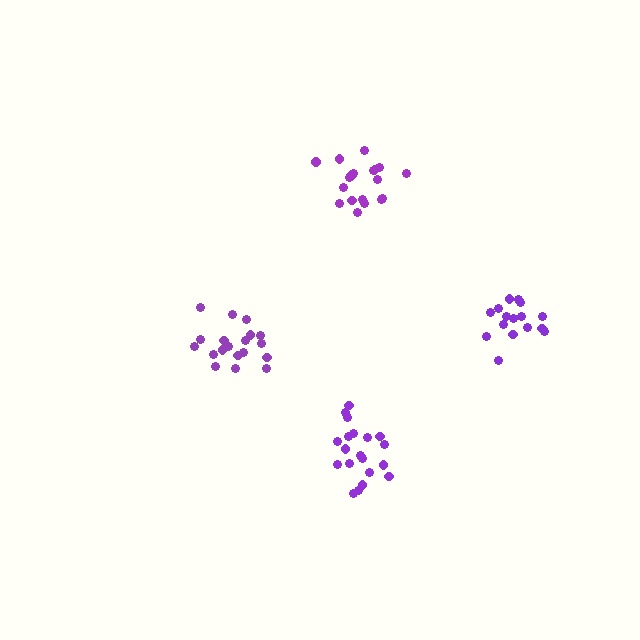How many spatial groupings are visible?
There are 4 spatial groupings.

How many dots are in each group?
Group 1: 19 dots, Group 2: 16 dots, Group 3: 20 dots, Group 4: 19 dots (74 total).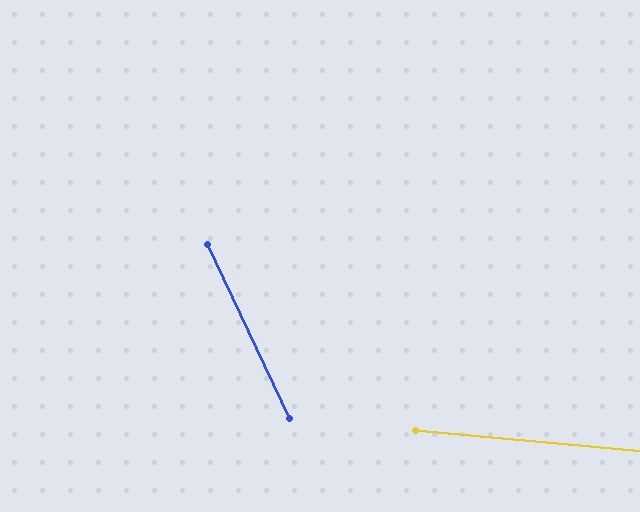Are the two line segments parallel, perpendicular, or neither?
Neither parallel nor perpendicular — they differ by about 59°.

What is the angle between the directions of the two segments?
Approximately 59 degrees.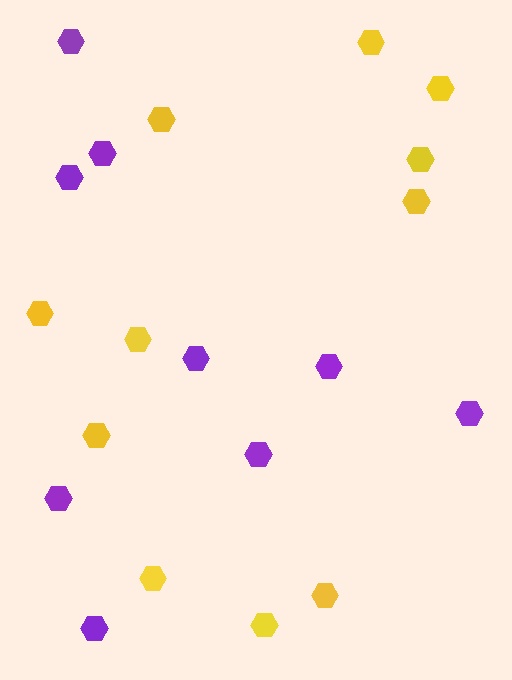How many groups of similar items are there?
There are 2 groups: one group of purple hexagons (9) and one group of yellow hexagons (11).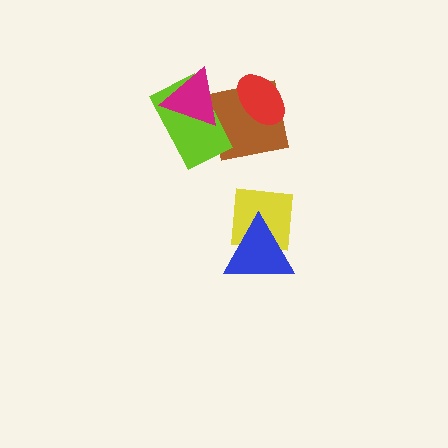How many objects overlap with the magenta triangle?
2 objects overlap with the magenta triangle.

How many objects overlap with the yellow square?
1 object overlaps with the yellow square.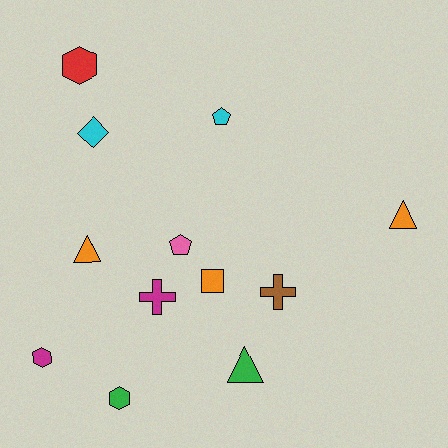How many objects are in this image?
There are 12 objects.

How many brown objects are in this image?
There is 1 brown object.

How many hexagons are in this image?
There are 3 hexagons.